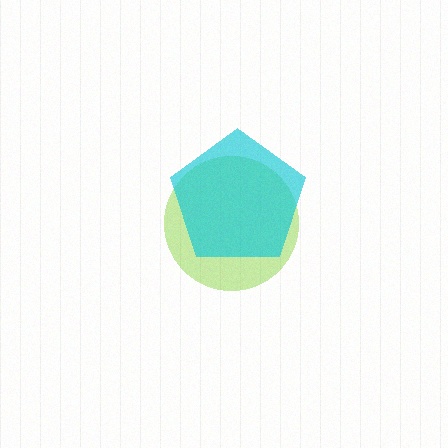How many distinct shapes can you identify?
There are 2 distinct shapes: a lime circle, a cyan pentagon.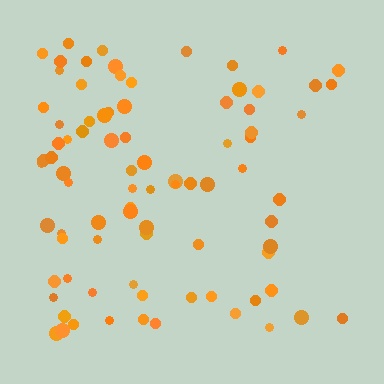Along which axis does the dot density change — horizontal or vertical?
Horizontal.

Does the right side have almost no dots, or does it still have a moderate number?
Still a moderate number, just noticeably fewer than the left.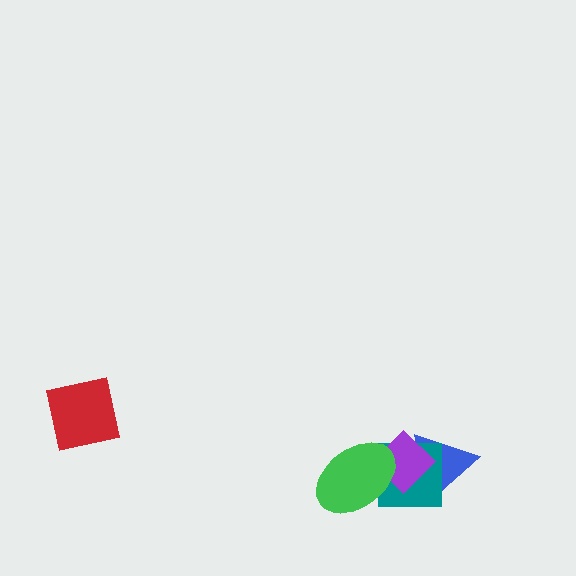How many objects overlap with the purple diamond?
3 objects overlap with the purple diamond.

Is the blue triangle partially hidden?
Yes, it is partially covered by another shape.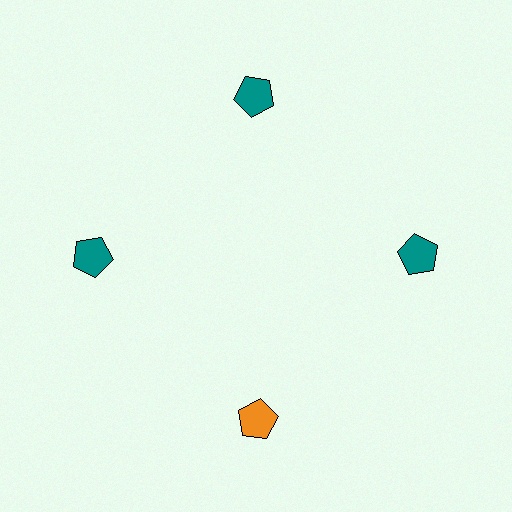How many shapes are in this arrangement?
There are 4 shapes arranged in a ring pattern.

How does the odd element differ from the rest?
It has a different color: orange instead of teal.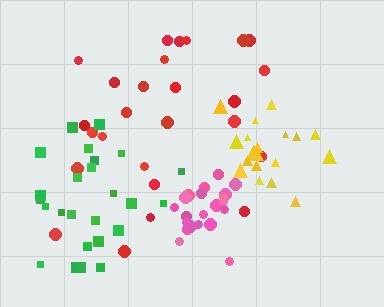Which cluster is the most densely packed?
Pink.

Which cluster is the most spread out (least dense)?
Red.